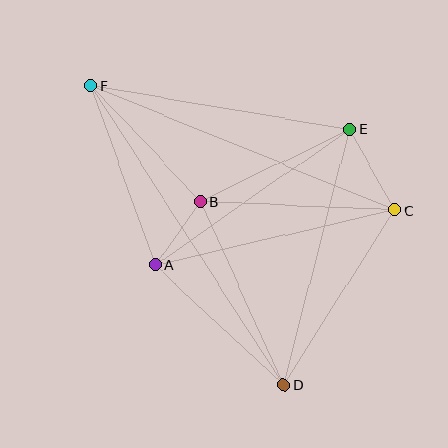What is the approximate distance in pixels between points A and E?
The distance between A and E is approximately 237 pixels.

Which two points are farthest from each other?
Points D and F are farthest from each other.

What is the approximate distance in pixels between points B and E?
The distance between B and E is approximately 166 pixels.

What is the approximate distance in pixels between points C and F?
The distance between C and F is approximately 329 pixels.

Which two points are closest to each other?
Points A and B are closest to each other.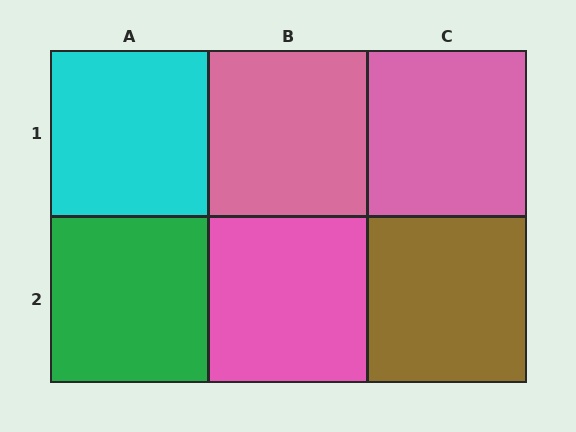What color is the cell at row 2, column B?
Pink.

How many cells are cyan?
1 cell is cyan.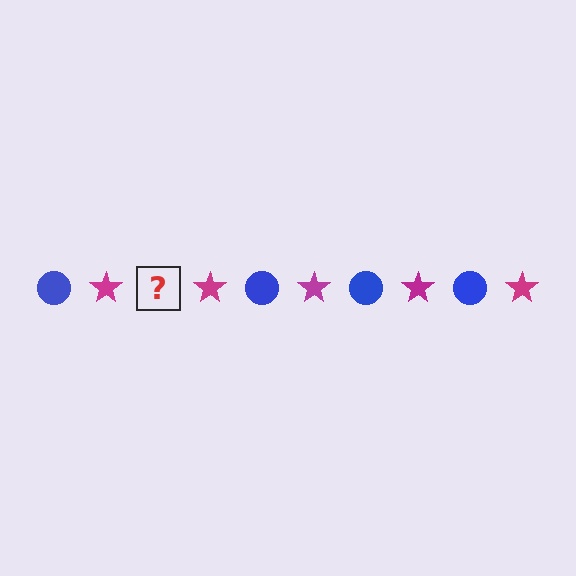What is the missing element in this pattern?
The missing element is a blue circle.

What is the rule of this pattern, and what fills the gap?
The rule is that the pattern alternates between blue circle and magenta star. The gap should be filled with a blue circle.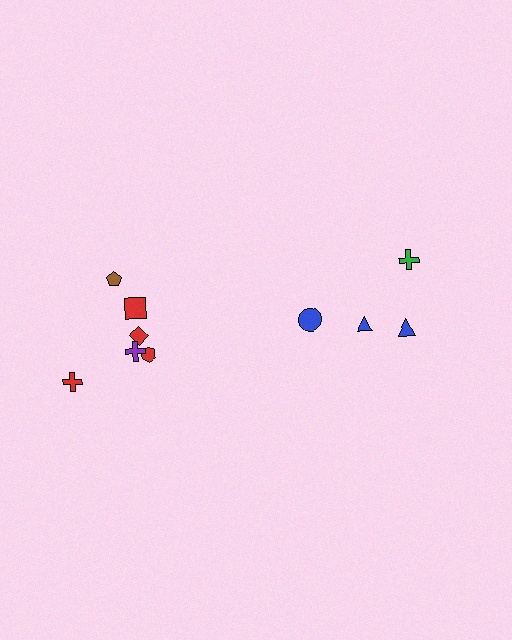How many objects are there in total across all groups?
There are 10 objects.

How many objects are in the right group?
There are 4 objects.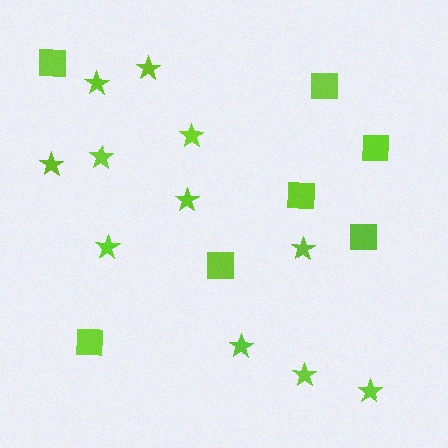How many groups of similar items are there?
There are 2 groups: one group of squares (7) and one group of stars (11).